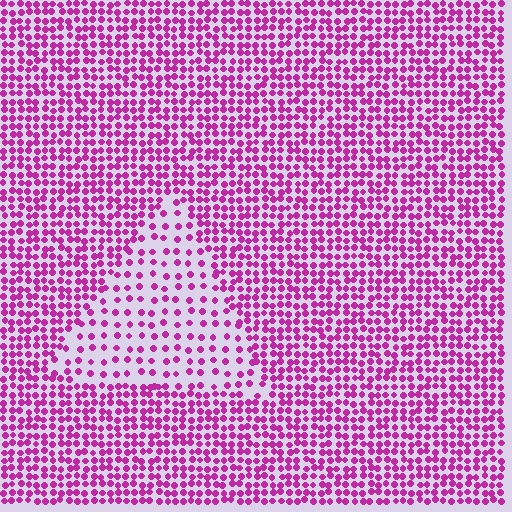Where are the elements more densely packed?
The elements are more densely packed outside the triangle boundary.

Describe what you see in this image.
The image contains small magenta elements arranged at two different densities. A triangle-shaped region is visible where the elements are less densely packed than the surrounding area.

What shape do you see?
I see a triangle.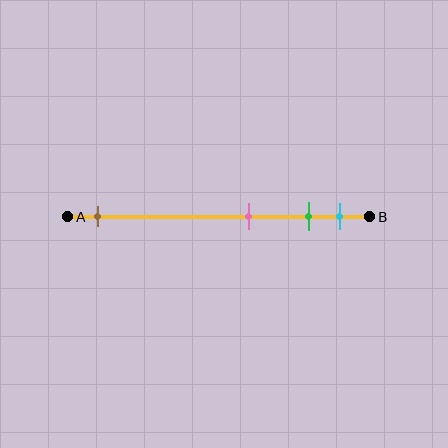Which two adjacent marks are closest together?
The green and cyan marks are the closest adjacent pair.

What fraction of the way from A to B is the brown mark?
The brown mark is approximately 10% (0.1) of the way from A to B.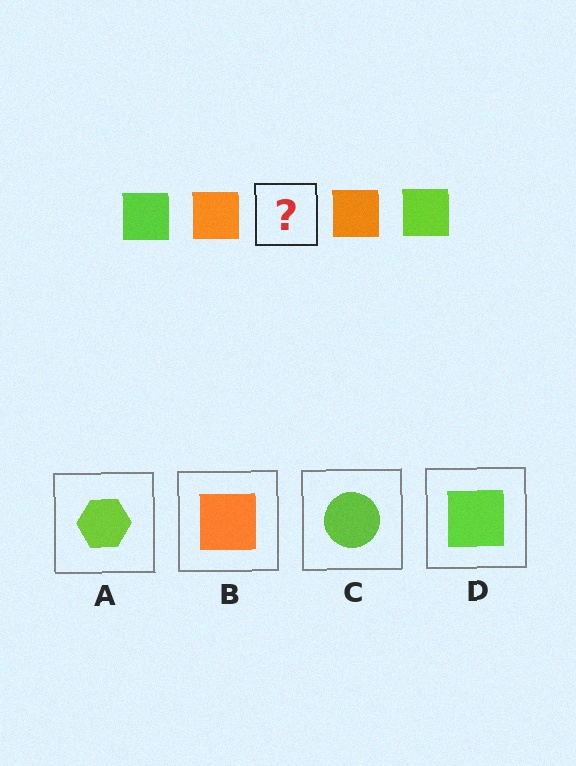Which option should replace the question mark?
Option D.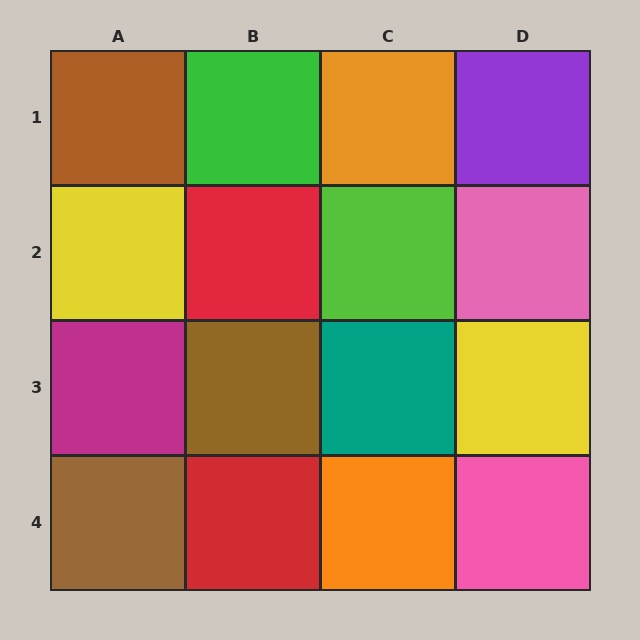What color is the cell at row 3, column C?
Teal.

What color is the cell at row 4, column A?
Brown.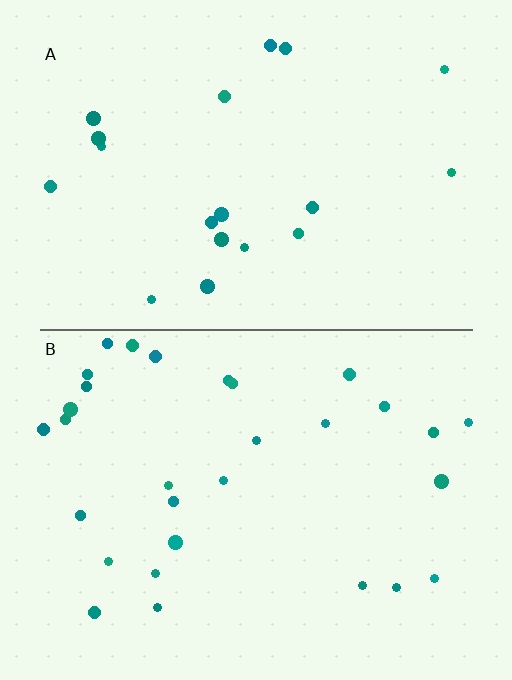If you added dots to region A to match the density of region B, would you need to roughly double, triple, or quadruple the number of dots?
Approximately double.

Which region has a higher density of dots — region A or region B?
B (the bottom).